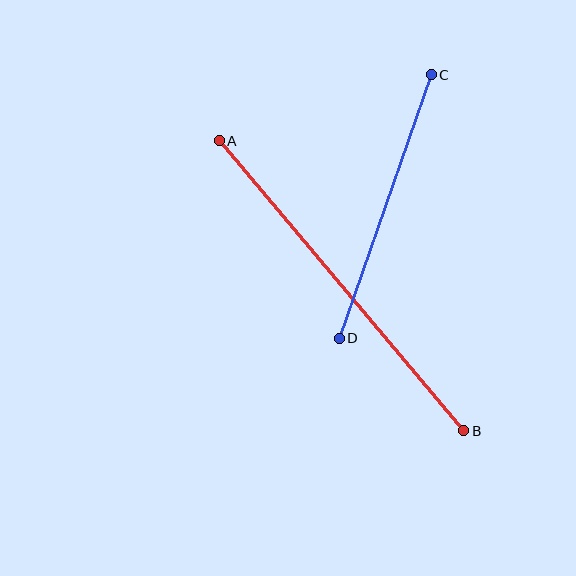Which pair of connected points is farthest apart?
Points A and B are farthest apart.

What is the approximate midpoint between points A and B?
The midpoint is at approximately (342, 286) pixels.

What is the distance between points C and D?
The distance is approximately 279 pixels.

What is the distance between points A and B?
The distance is approximately 379 pixels.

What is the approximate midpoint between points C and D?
The midpoint is at approximately (385, 206) pixels.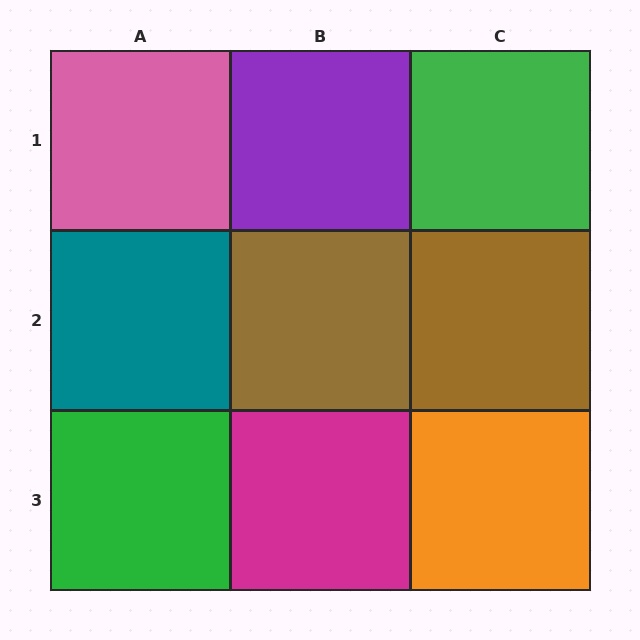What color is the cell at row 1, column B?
Purple.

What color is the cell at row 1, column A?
Pink.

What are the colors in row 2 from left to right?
Teal, brown, brown.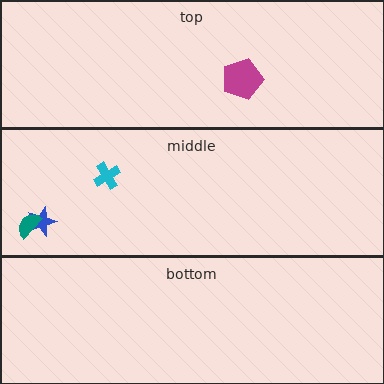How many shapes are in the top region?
1.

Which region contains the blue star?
The middle region.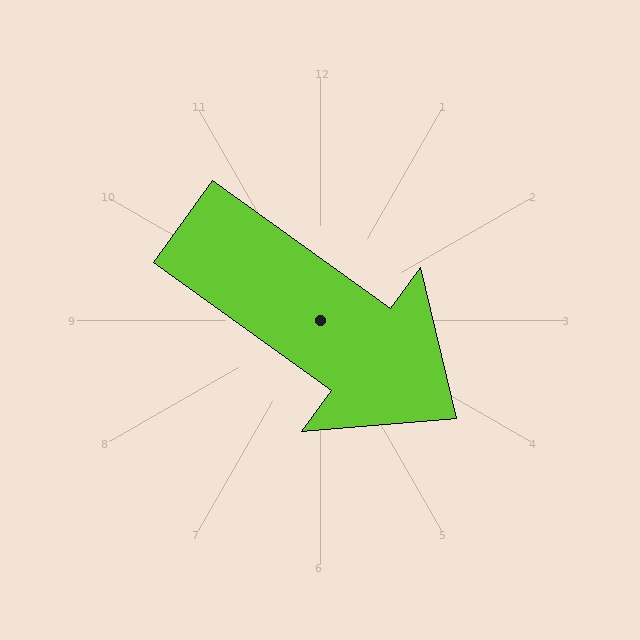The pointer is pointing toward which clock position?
Roughly 4 o'clock.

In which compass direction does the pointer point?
Southeast.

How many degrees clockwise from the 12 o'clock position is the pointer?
Approximately 126 degrees.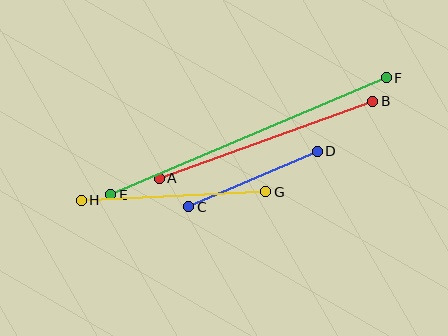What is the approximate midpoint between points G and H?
The midpoint is at approximately (174, 196) pixels.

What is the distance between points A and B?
The distance is approximately 227 pixels.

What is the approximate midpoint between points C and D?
The midpoint is at approximately (253, 179) pixels.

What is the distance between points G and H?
The distance is approximately 185 pixels.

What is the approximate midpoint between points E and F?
The midpoint is at approximately (248, 136) pixels.